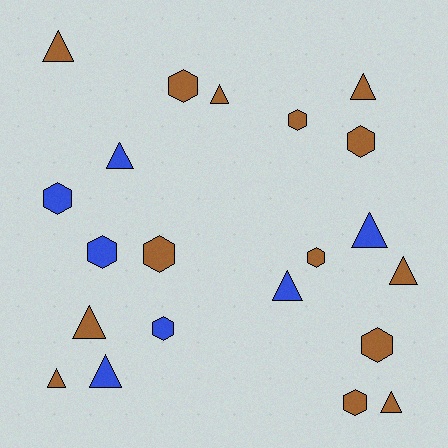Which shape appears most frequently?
Triangle, with 11 objects.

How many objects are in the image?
There are 21 objects.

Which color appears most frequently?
Brown, with 14 objects.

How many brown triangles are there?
There are 7 brown triangles.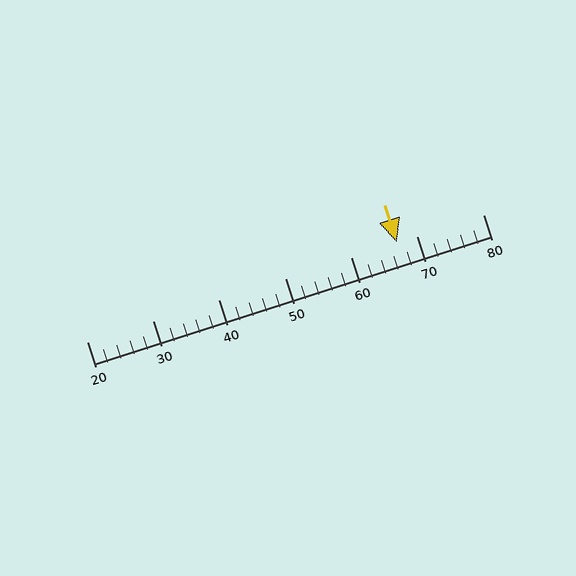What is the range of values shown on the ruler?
The ruler shows values from 20 to 80.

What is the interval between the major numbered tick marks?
The major tick marks are spaced 10 units apart.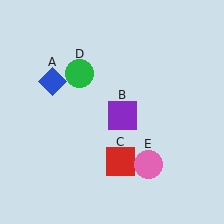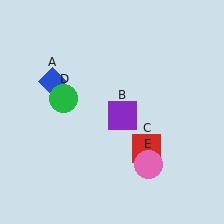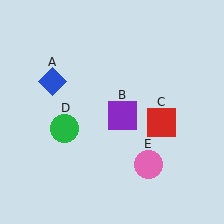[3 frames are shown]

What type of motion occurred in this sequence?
The red square (object C), green circle (object D) rotated counterclockwise around the center of the scene.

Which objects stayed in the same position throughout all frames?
Blue diamond (object A) and purple square (object B) and pink circle (object E) remained stationary.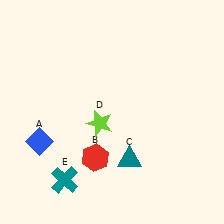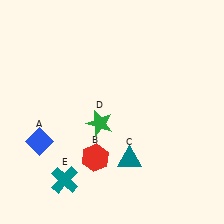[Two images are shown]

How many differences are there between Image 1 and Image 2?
There is 1 difference between the two images.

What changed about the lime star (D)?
In Image 1, D is lime. In Image 2, it changed to green.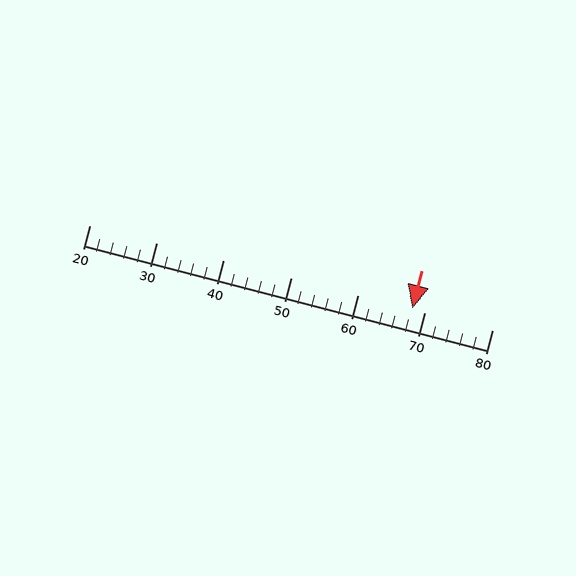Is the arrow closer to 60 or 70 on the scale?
The arrow is closer to 70.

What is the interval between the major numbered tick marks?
The major tick marks are spaced 10 units apart.